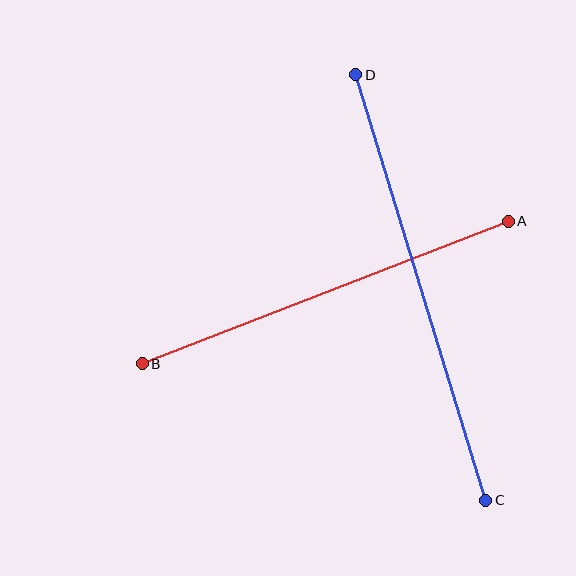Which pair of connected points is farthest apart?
Points C and D are farthest apart.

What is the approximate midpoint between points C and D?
The midpoint is at approximately (421, 288) pixels.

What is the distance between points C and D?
The distance is approximately 445 pixels.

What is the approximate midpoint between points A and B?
The midpoint is at approximately (325, 293) pixels.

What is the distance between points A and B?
The distance is approximately 393 pixels.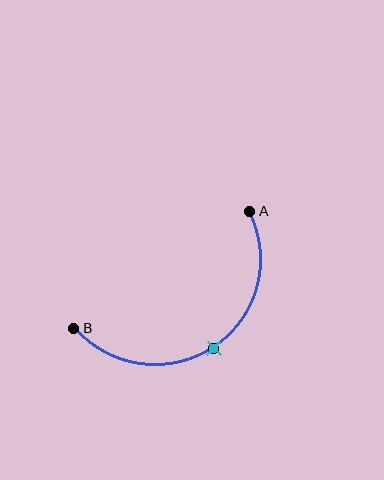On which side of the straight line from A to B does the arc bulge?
The arc bulges below and to the right of the straight line connecting A and B.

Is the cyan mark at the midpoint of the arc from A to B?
Yes. The cyan mark lies on the arc at equal arc-length from both A and B — it is the arc midpoint.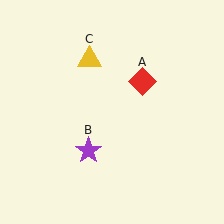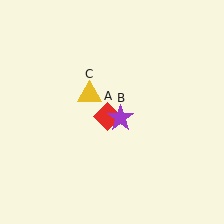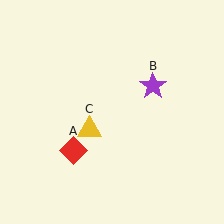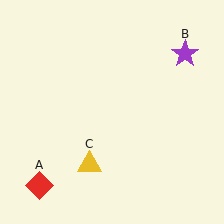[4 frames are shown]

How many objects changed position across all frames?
3 objects changed position: red diamond (object A), purple star (object B), yellow triangle (object C).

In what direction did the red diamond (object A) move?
The red diamond (object A) moved down and to the left.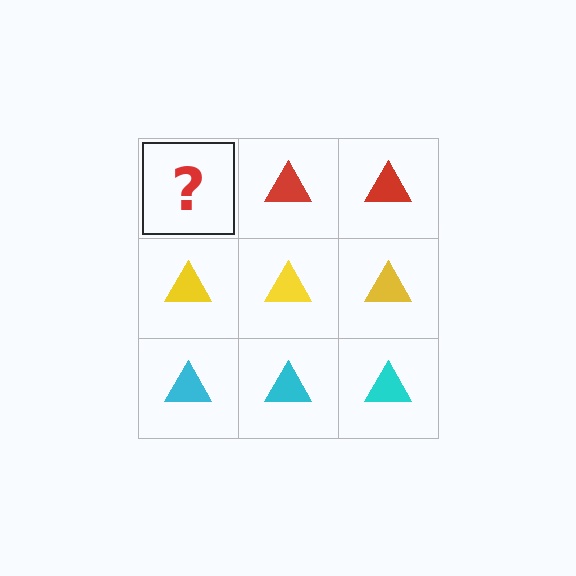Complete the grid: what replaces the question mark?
The question mark should be replaced with a red triangle.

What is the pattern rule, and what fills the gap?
The rule is that each row has a consistent color. The gap should be filled with a red triangle.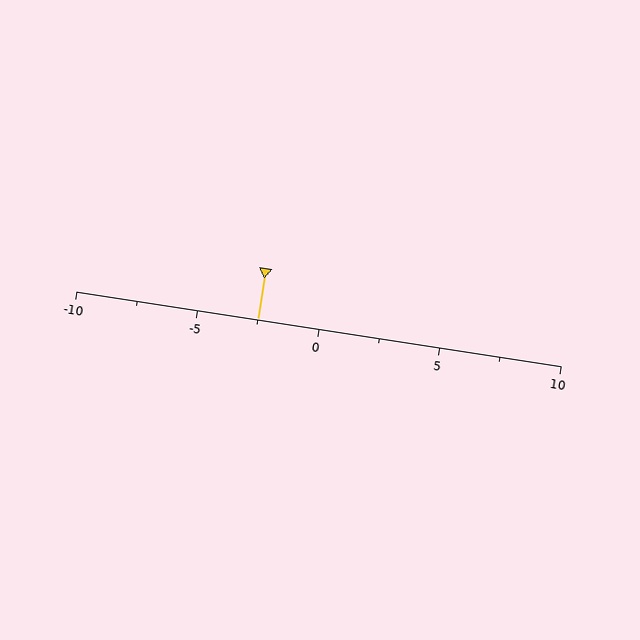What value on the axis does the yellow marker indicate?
The marker indicates approximately -2.5.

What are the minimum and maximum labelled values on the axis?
The axis runs from -10 to 10.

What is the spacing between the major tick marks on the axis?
The major ticks are spaced 5 apart.